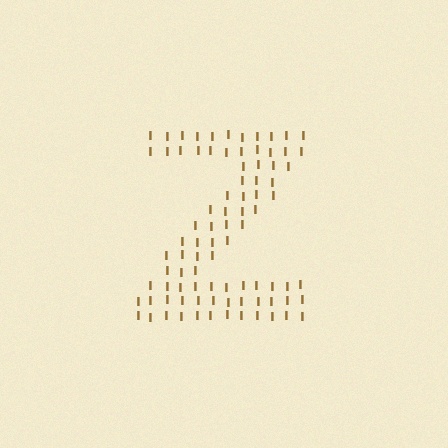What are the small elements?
The small elements are letter I's.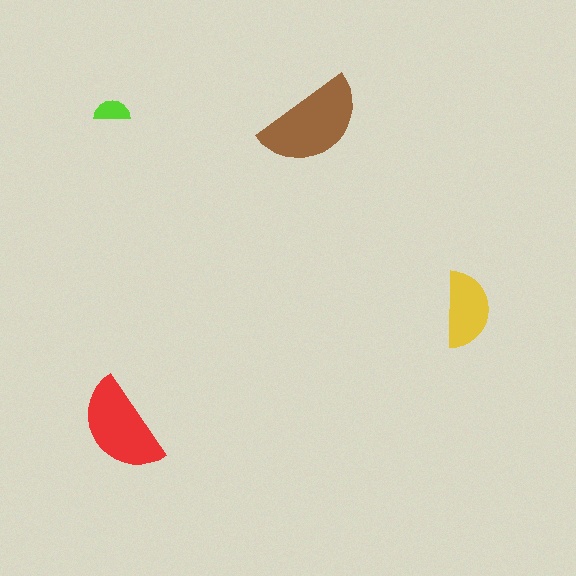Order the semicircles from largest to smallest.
the brown one, the red one, the yellow one, the lime one.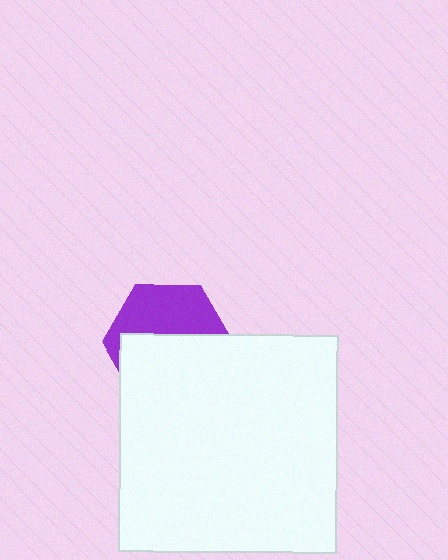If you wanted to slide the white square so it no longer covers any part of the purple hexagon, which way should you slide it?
Slide it down — that is the most direct way to separate the two shapes.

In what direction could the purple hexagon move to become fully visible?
The purple hexagon could move up. That would shift it out from behind the white square entirely.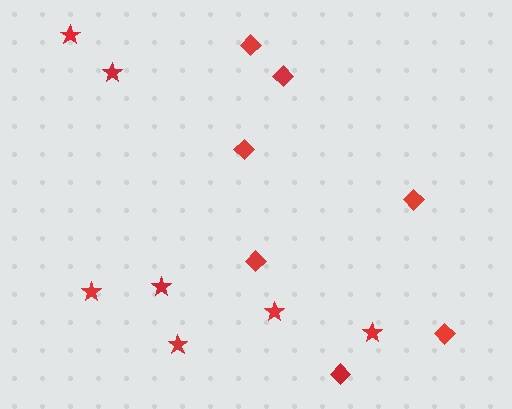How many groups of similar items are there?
There are 2 groups: one group of diamonds (7) and one group of stars (7).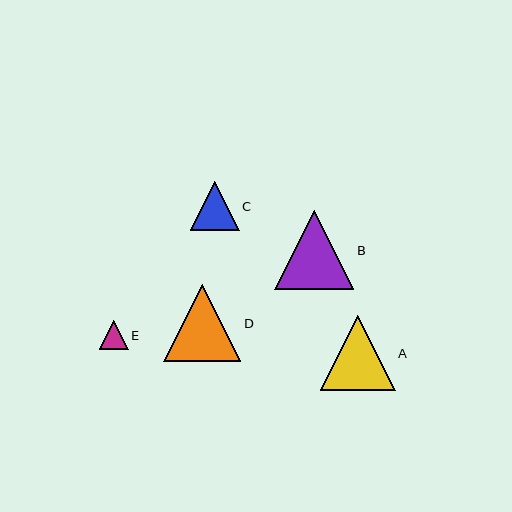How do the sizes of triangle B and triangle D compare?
Triangle B and triangle D are approximately the same size.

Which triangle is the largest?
Triangle B is the largest with a size of approximately 79 pixels.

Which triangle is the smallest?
Triangle E is the smallest with a size of approximately 29 pixels.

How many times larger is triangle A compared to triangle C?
Triangle A is approximately 1.5 times the size of triangle C.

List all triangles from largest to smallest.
From largest to smallest: B, D, A, C, E.